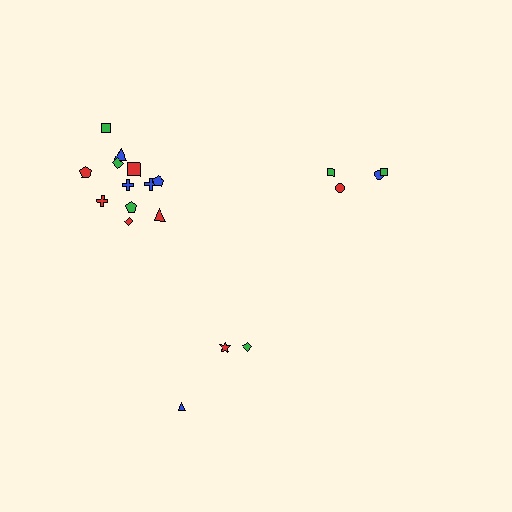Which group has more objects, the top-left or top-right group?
The top-left group.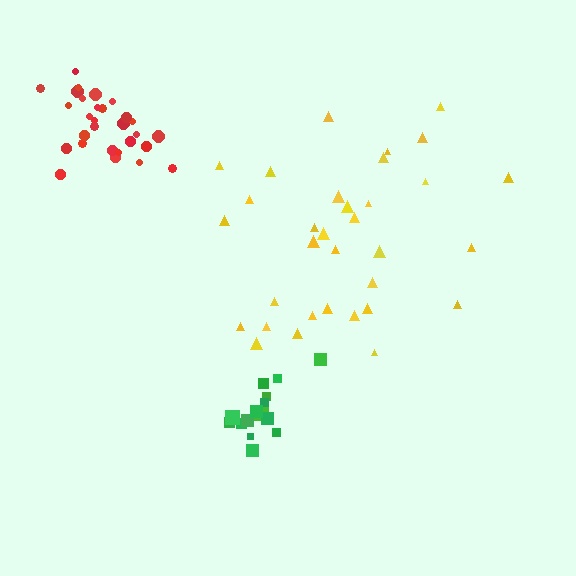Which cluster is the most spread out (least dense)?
Yellow.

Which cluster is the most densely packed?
Red.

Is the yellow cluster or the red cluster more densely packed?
Red.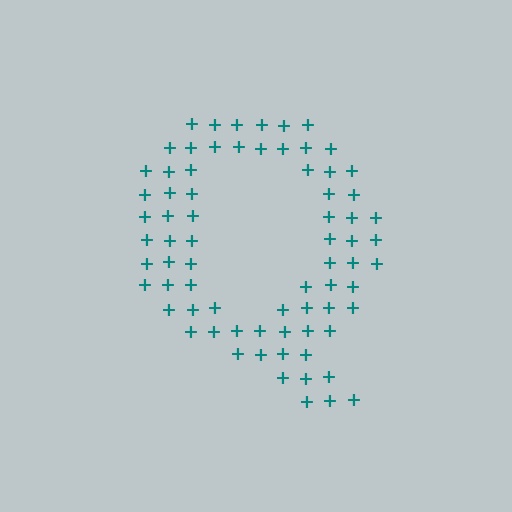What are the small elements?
The small elements are plus signs.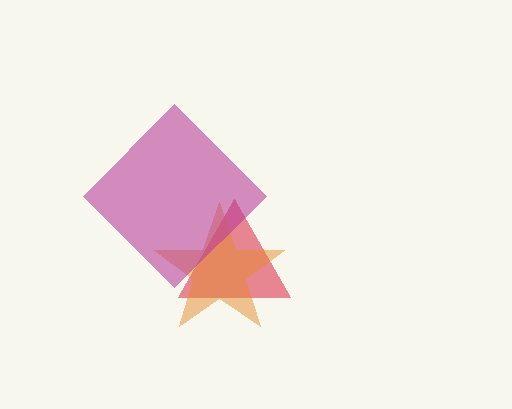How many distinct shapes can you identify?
There are 3 distinct shapes: a red triangle, an orange star, a magenta diamond.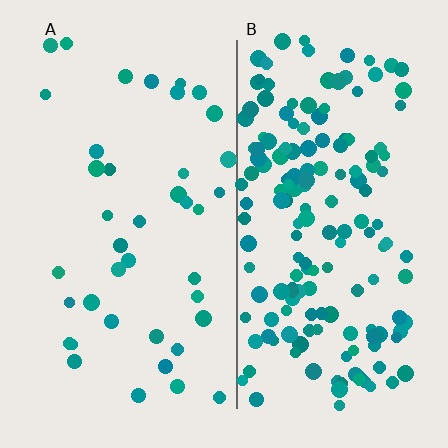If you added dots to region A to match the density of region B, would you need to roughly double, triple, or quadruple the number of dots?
Approximately quadruple.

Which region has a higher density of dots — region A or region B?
B (the right).